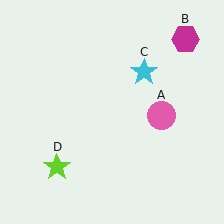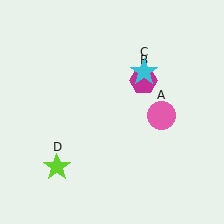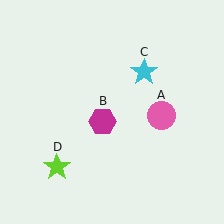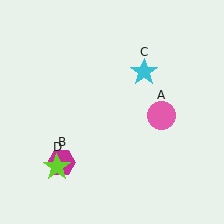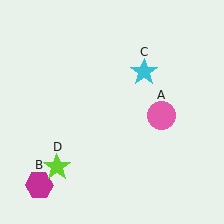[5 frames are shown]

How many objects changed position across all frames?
1 object changed position: magenta hexagon (object B).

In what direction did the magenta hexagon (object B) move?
The magenta hexagon (object B) moved down and to the left.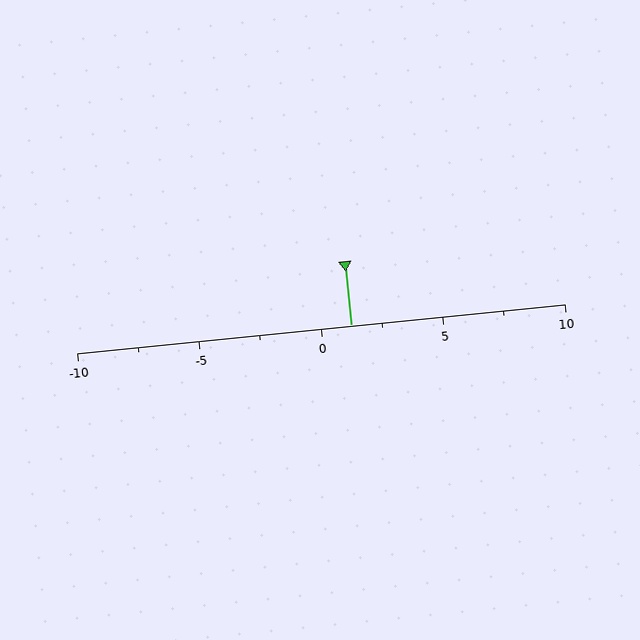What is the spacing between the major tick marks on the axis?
The major ticks are spaced 5 apart.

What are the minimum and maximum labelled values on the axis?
The axis runs from -10 to 10.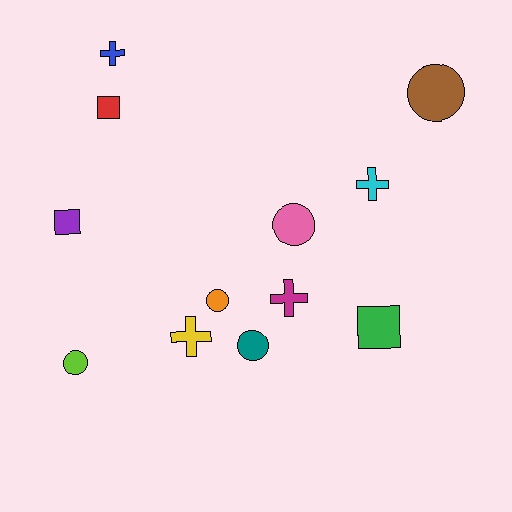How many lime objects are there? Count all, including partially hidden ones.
There is 1 lime object.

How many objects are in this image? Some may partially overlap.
There are 12 objects.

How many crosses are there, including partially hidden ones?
There are 4 crosses.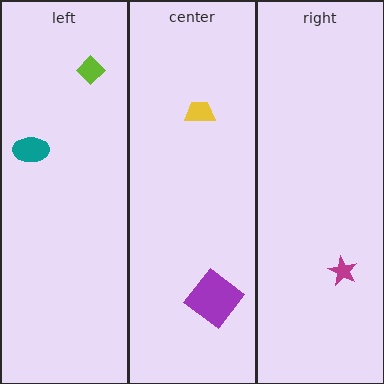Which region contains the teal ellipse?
The left region.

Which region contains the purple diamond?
The center region.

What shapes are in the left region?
The lime diamond, the teal ellipse.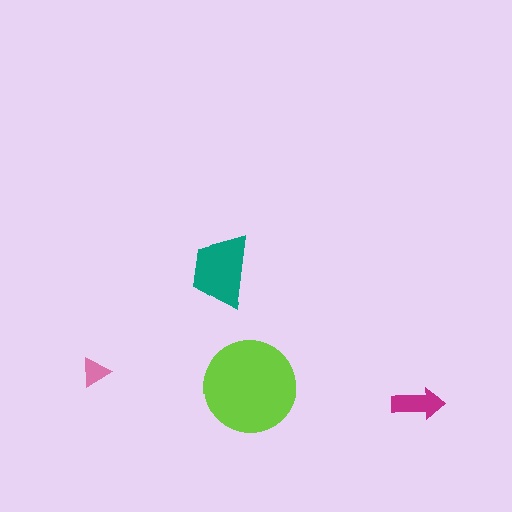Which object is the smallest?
The pink triangle.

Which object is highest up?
The teal trapezoid is topmost.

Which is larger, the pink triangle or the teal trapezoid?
The teal trapezoid.